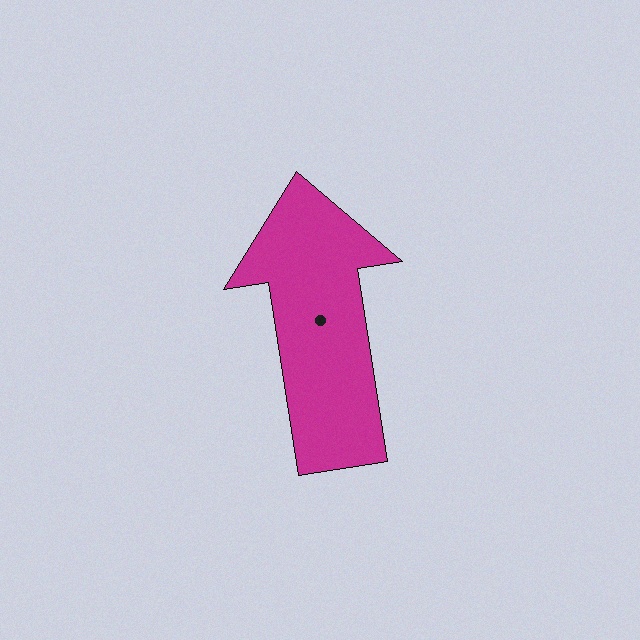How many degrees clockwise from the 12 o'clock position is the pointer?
Approximately 351 degrees.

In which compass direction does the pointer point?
North.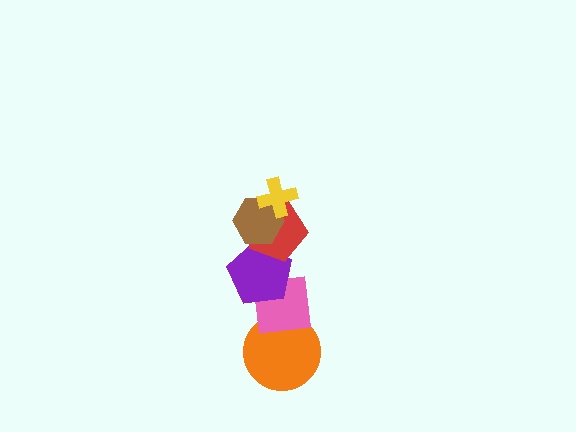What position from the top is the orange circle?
The orange circle is 6th from the top.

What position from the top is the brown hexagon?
The brown hexagon is 2nd from the top.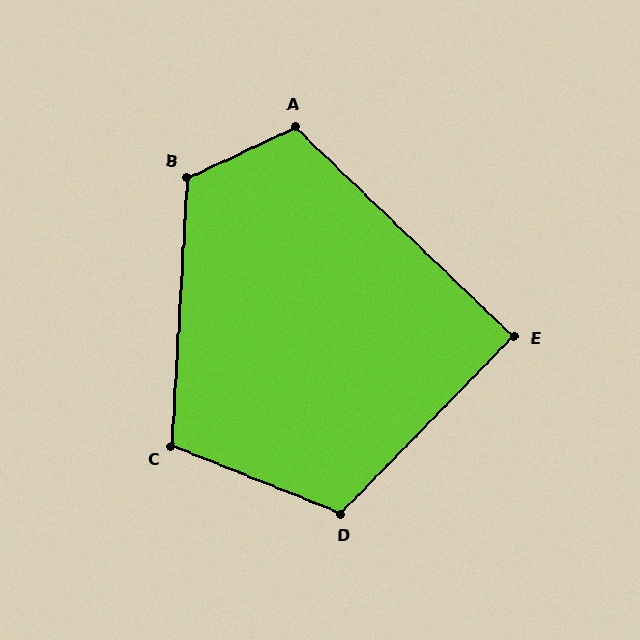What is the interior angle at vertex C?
Approximately 109 degrees (obtuse).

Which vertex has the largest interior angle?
B, at approximately 119 degrees.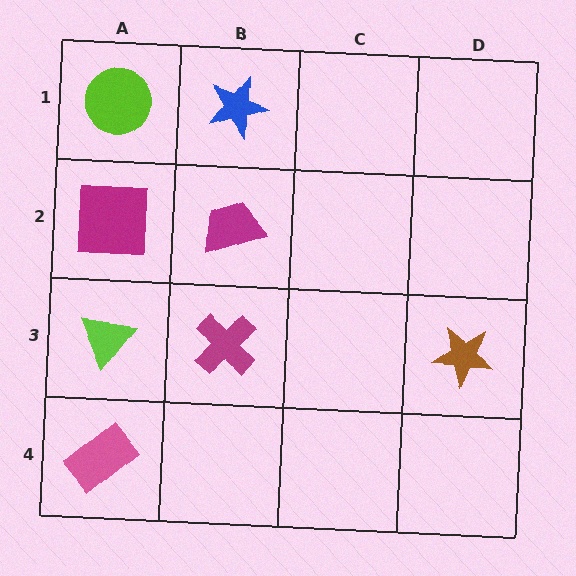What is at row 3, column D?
A brown star.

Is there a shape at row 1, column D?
No, that cell is empty.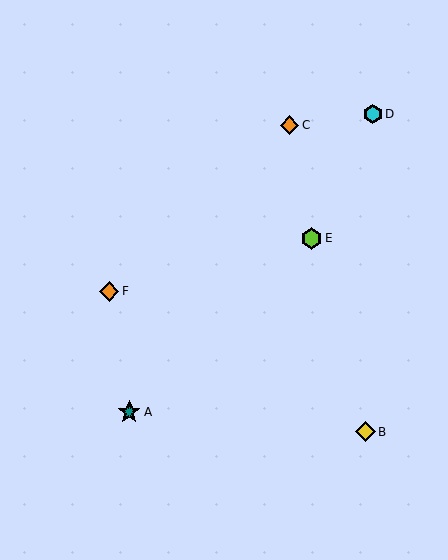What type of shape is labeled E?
Shape E is a lime hexagon.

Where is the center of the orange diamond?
The center of the orange diamond is at (109, 291).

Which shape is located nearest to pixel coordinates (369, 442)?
The yellow diamond (labeled B) at (365, 432) is nearest to that location.